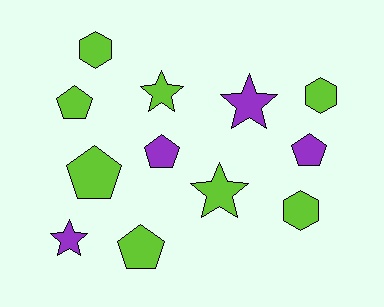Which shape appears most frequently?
Pentagon, with 5 objects.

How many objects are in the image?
There are 12 objects.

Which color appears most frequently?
Lime, with 8 objects.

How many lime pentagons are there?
There are 3 lime pentagons.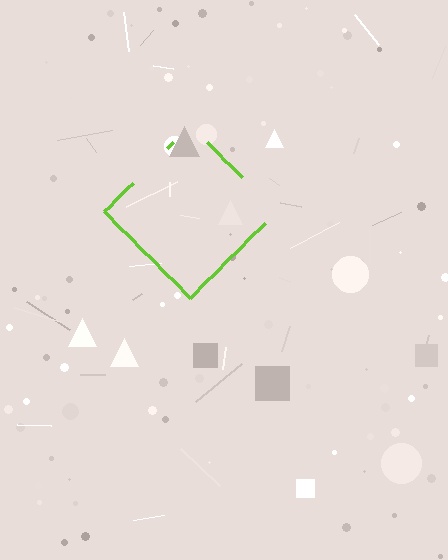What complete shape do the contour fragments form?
The contour fragments form a diamond.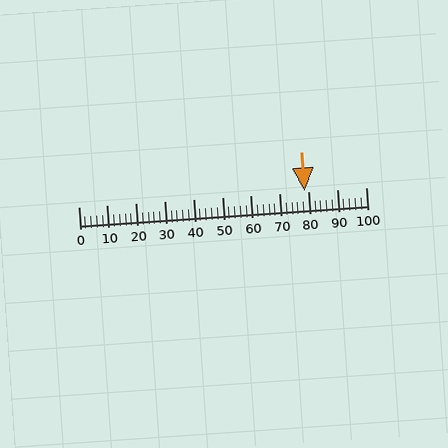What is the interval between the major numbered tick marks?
The major tick marks are spaced 10 units apart.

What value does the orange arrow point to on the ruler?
The orange arrow points to approximately 79.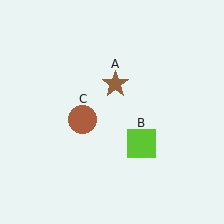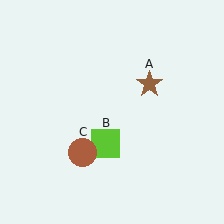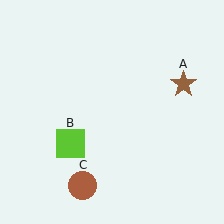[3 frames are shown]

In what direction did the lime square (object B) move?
The lime square (object B) moved left.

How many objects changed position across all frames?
3 objects changed position: brown star (object A), lime square (object B), brown circle (object C).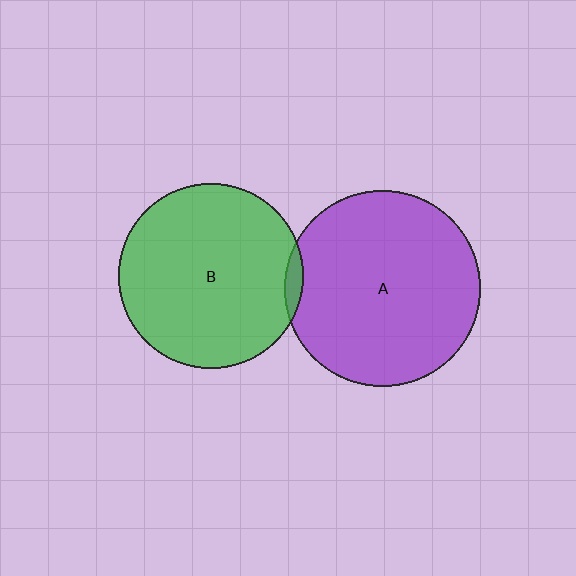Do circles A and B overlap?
Yes.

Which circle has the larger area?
Circle A (purple).